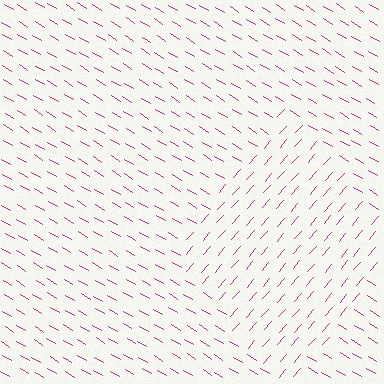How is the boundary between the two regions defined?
The boundary is defined purely by a change in line orientation (approximately 80 degrees difference). All lines are the same color and thickness.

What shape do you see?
I see a diamond.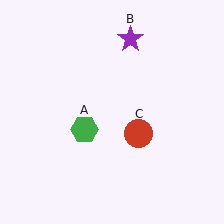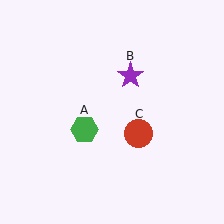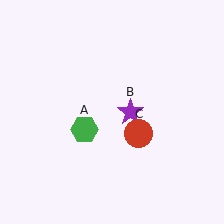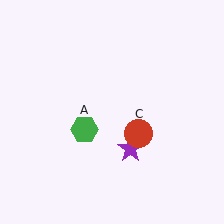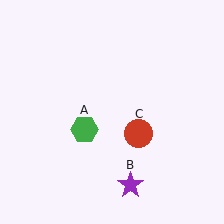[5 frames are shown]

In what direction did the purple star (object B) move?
The purple star (object B) moved down.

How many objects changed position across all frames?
1 object changed position: purple star (object B).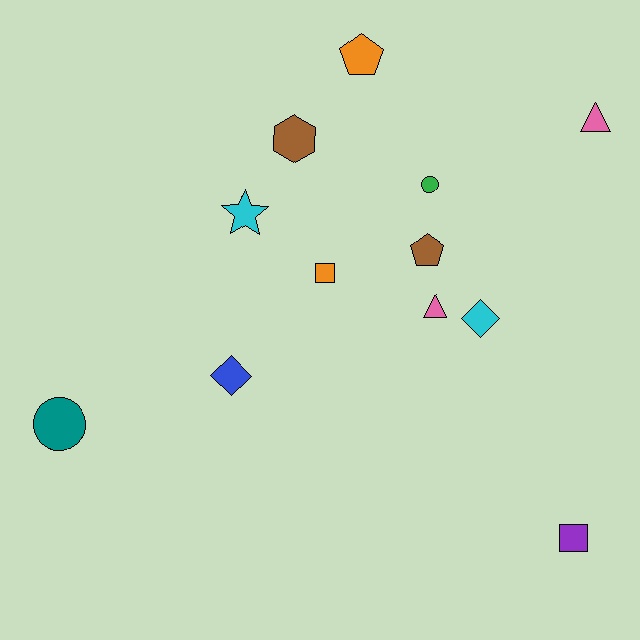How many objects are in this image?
There are 12 objects.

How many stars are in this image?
There is 1 star.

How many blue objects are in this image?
There is 1 blue object.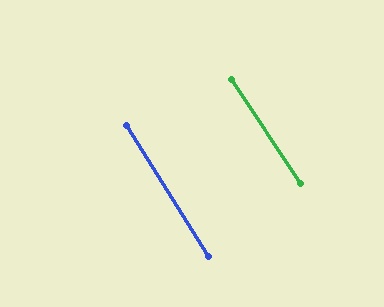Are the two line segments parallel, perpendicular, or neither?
Parallel — their directions differ by only 1.4°.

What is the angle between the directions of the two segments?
Approximately 1 degree.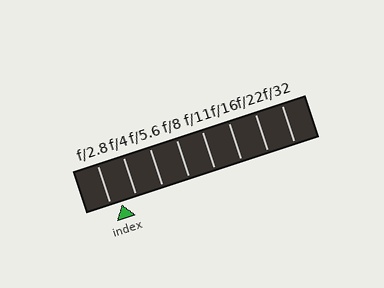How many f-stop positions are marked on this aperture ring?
There are 8 f-stop positions marked.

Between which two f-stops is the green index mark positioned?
The index mark is between f/2.8 and f/4.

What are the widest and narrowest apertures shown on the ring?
The widest aperture shown is f/2.8 and the narrowest is f/32.